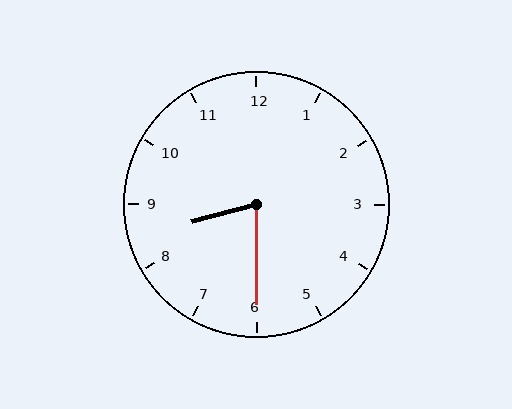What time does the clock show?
8:30.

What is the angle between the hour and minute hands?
Approximately 75 degrees.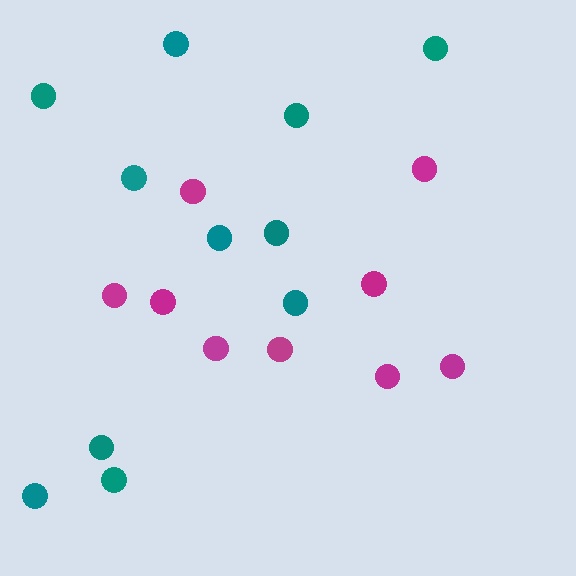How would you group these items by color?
There are 2 groups: one group of magenta circles (9) and one group of teal circles (11).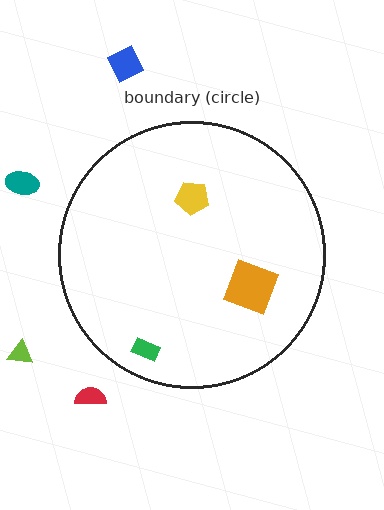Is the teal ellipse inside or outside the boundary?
Outside.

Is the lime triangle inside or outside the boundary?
Outside.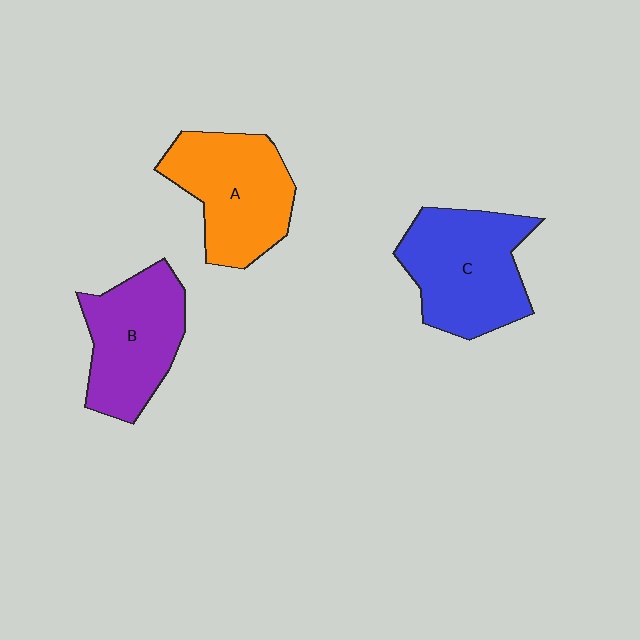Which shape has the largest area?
Shape C (blue).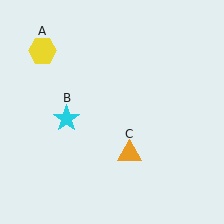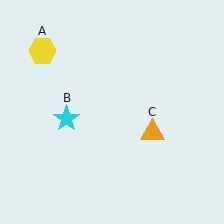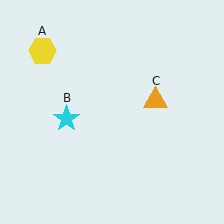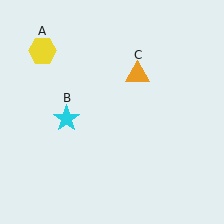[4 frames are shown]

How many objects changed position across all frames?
1 object changed position: orange triangle (object C).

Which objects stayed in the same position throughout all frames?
Yellow hexagon (object A) and cyan star (object B) remained stationary.